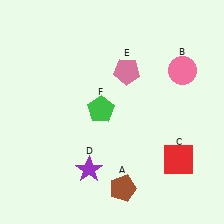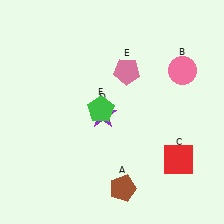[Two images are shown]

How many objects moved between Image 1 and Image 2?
1 object moved between the two images.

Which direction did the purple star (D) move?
The purple star (D) moved up.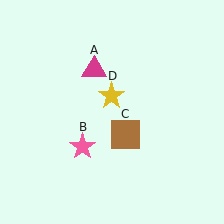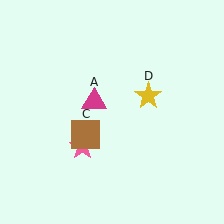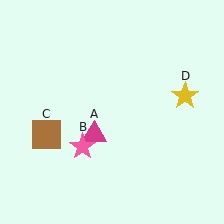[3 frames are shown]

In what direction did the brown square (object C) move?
The brown square (object C) moved left.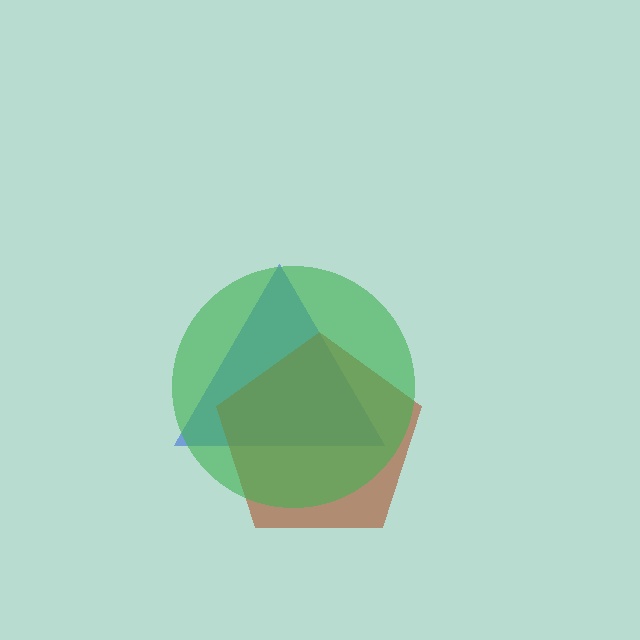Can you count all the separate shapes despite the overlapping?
Yes, there are 3 separate shapes.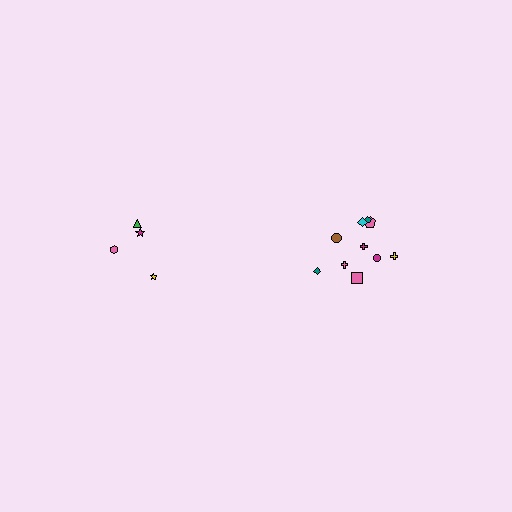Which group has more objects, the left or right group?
The right group.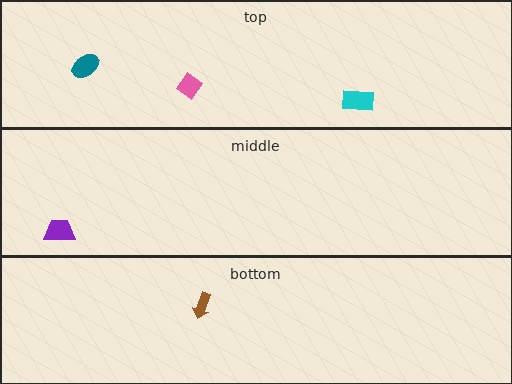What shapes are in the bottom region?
The brown arrow.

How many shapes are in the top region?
3.